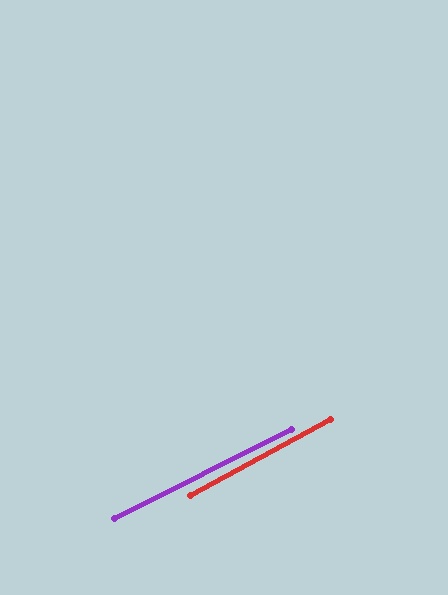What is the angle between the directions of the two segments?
Approximately 2 degrees.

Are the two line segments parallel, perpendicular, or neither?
Parallel — their directions differ by only 1.7°.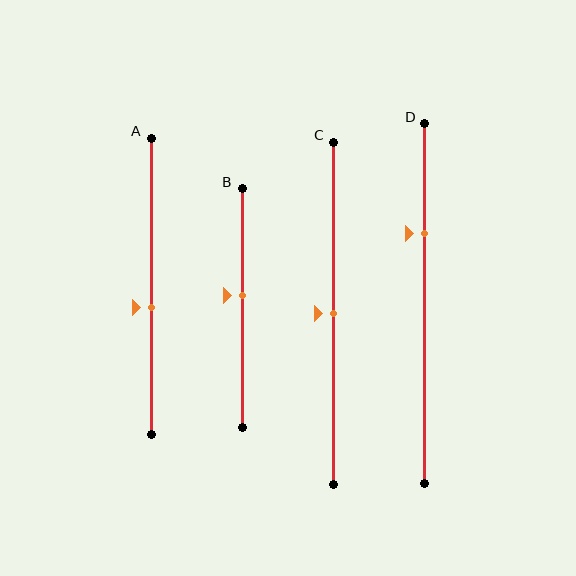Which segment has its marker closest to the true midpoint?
Segment C has its marker closest to the true midpoint.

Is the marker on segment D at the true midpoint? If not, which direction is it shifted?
No, the marker on segment D is shifted upward by about 19% of the segment length.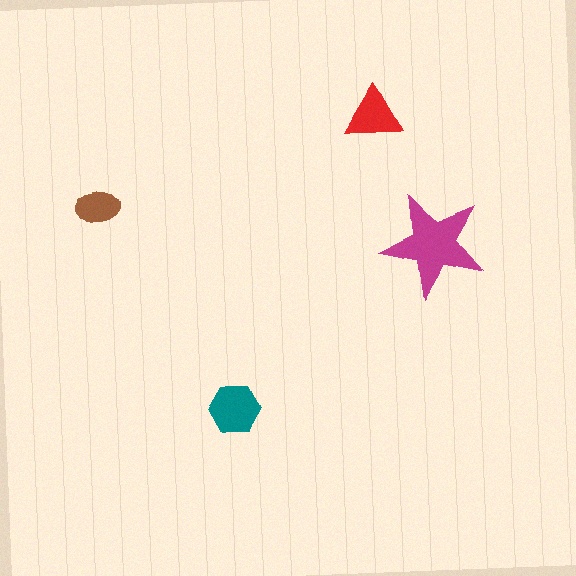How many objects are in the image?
There are 4 objects in the image.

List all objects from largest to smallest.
The magenta star, the teal hexagon, the red triangle, the brown ellipse.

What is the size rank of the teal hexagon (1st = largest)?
2nd.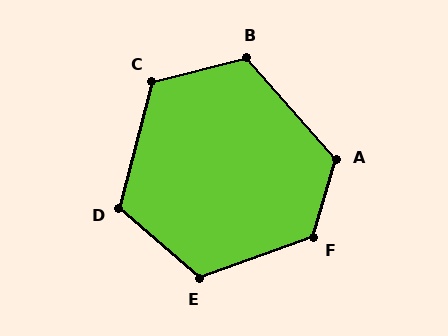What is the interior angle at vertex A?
Approximately 122 degrees (obtuse).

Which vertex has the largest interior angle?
F, at approximately 127 degrees.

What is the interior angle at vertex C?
Approximately 119 degrees (obtuse).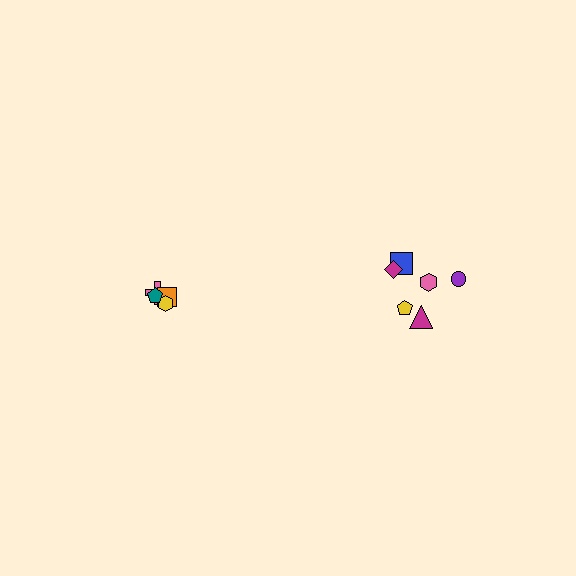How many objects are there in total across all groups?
There are 10 objects.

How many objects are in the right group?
There are 6 objects.